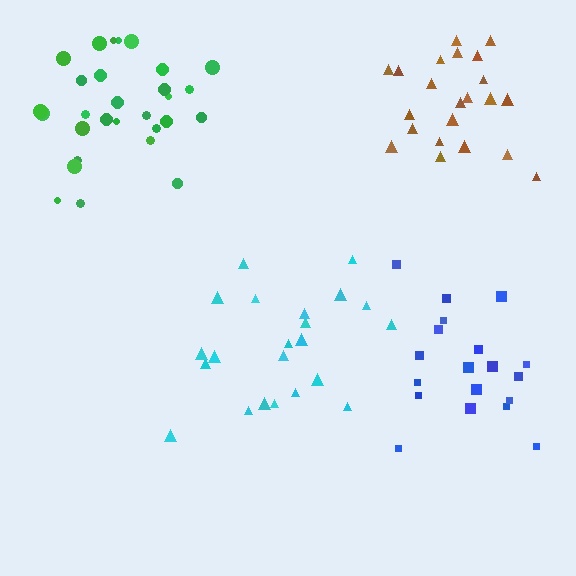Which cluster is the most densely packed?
Brown.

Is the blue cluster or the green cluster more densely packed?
Green.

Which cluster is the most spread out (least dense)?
Blue.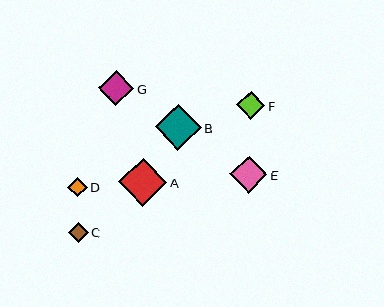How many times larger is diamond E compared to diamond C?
Diamond E is approximately 1.9 times the size of diamond C.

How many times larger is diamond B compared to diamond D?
Diamond B is approximately 2.4 times the size of diamond D.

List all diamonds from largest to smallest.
From largest to smallest: A, B, E, G, F, C, D.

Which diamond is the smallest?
Diamond D is the smallest with a size of approximately 19 pixels.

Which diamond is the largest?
Diamond A is the largest with a size of approximately 48 pixels.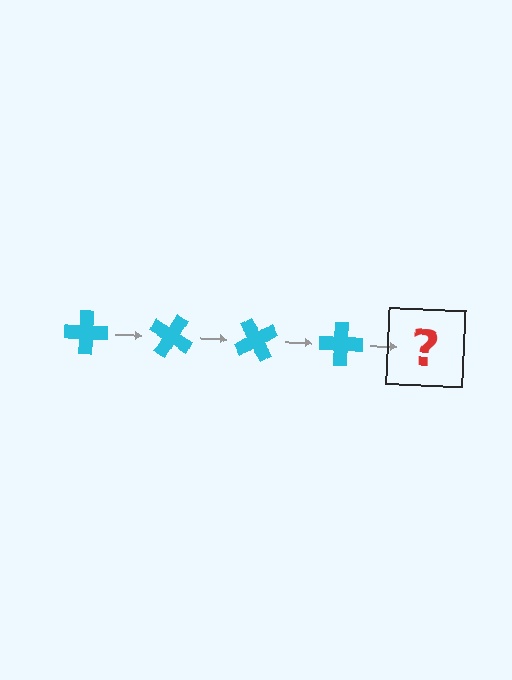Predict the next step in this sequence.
The next step is a cyan cross rotated 120 degrees.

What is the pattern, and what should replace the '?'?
The pattern is that the cross rotates 30 degrees each step. The '?' should be a cyan cross rotated 120 degrees.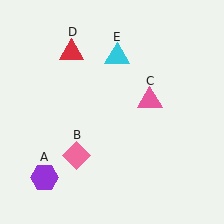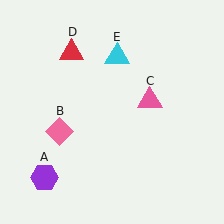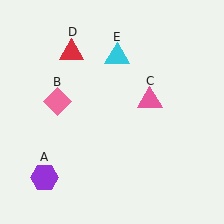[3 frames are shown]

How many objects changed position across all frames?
1 object changed position: pink diamond (object B).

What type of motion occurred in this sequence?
The pink diamond (object B) rotated clockwise around the center of the scene.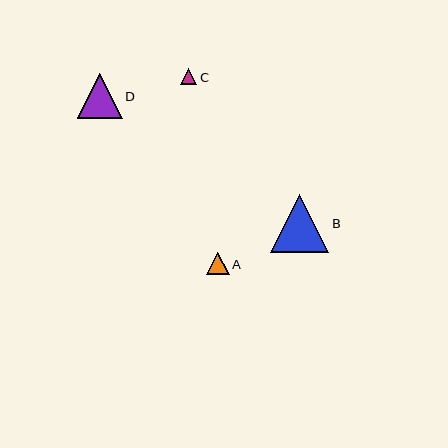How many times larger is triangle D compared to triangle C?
Triangle D is approximately 2.7 times the size of triangle C.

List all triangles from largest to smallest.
From largest to smallest: B, D, A, C.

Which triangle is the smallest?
Triangle C is the smallest with a size of approximately 17 pixels.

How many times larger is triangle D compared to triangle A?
Triangle D is approximately 2.0 times the size of triangle A.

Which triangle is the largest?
Triangle B is the largest with a size of approximately 58 pixels.